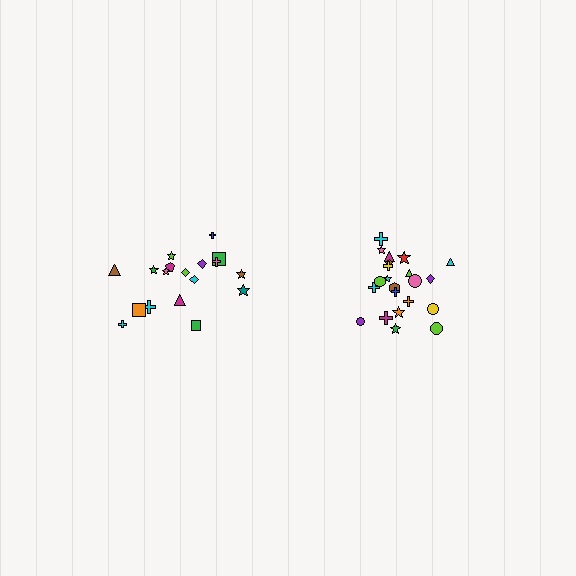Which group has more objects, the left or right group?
The right group.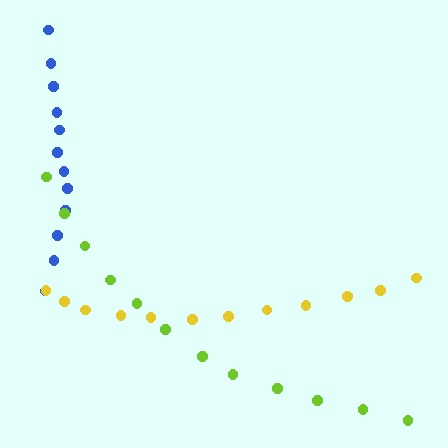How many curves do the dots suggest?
There are 3 distinct paths.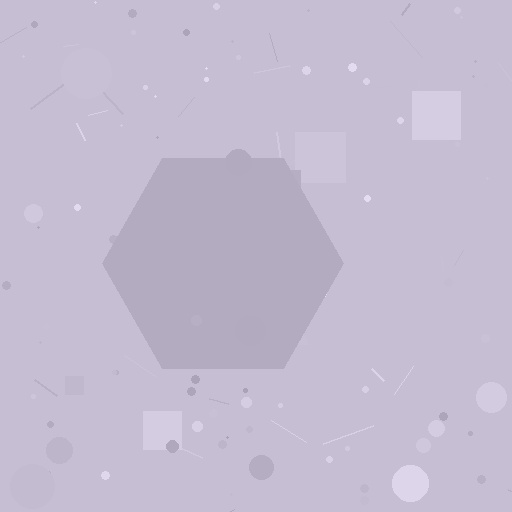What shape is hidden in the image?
A hexagon is hidden in the image.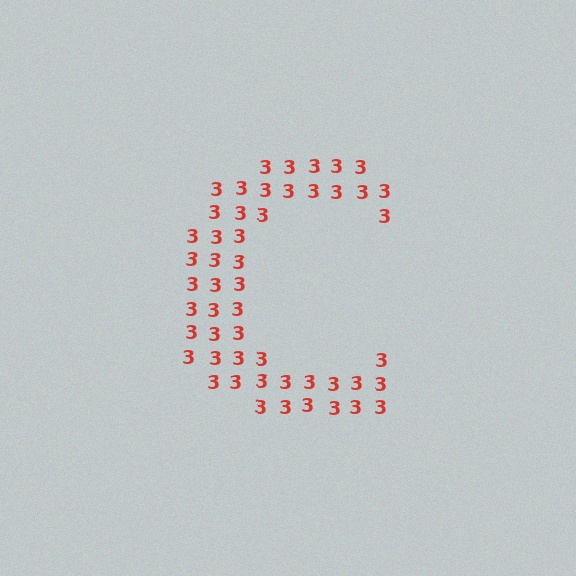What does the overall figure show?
The overall figure shows the letter C.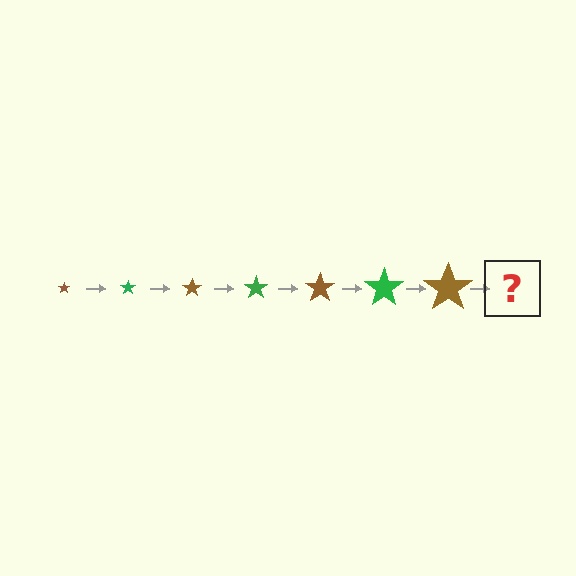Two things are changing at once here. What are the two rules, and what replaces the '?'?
The two rules are that the star grows larger each step and the color cycles through brown and green. The '?' should be a green star, larger than the previous one.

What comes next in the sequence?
The next element should be a green star, larger than the previous one.